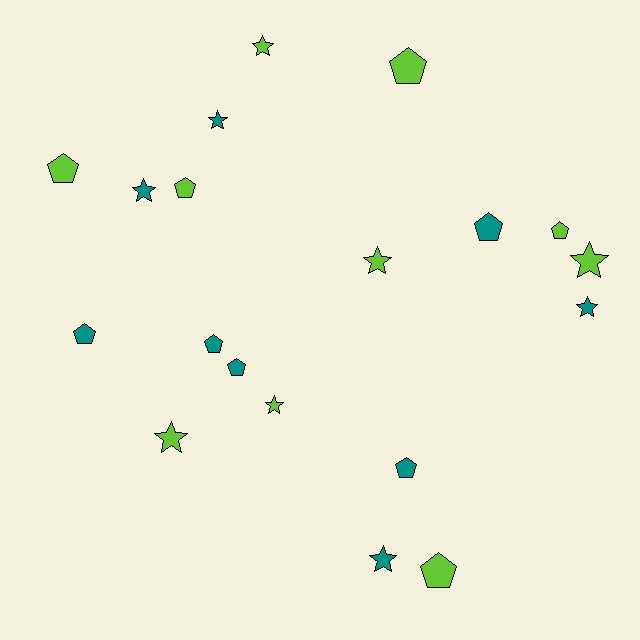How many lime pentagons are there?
There are 5 lime pentagons.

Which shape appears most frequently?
Pentagon, with 10 objects.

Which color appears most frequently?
Lime, with 10 objects.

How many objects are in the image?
There are 19 objects.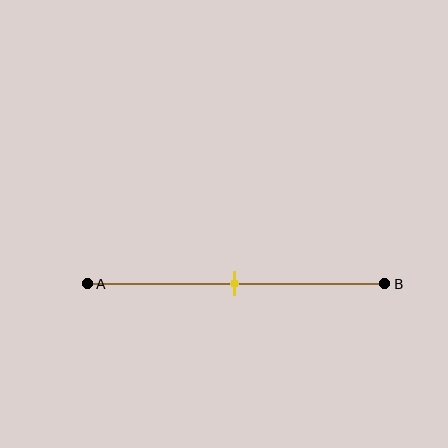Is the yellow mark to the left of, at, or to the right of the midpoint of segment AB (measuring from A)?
The yellow mark is approximately at the midpoint of segment AB.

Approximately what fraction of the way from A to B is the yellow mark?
The yellow mark is approximately 50% of the way from A to B.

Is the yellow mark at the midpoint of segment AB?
Yes, the mark is approximately at the midpoint.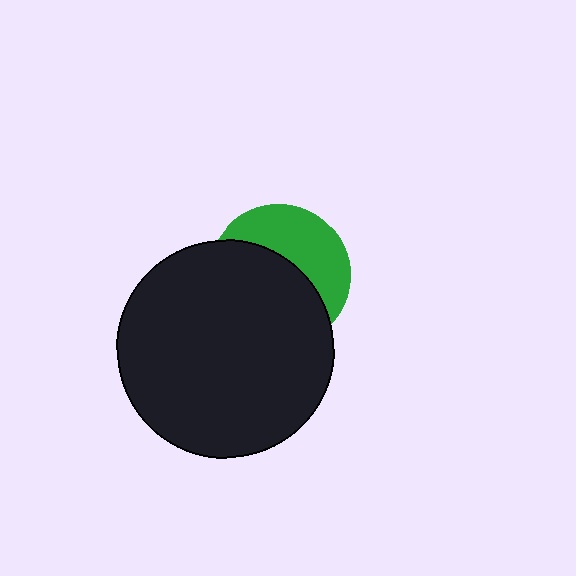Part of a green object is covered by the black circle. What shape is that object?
It is a circle.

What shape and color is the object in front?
The object in front is a black circle.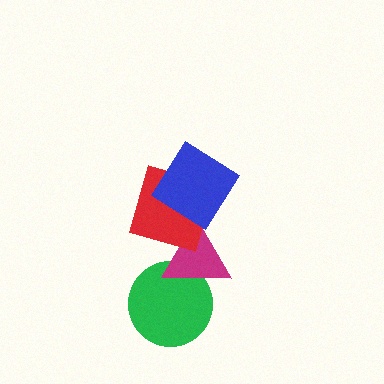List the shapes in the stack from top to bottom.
From top to bottom: the blue diamond, the red square, the magenta triangle, the green circle.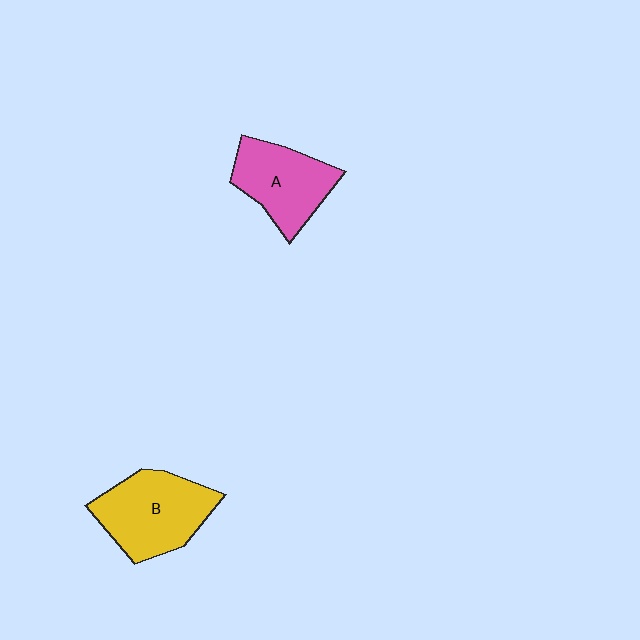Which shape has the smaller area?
Shape A (pink).